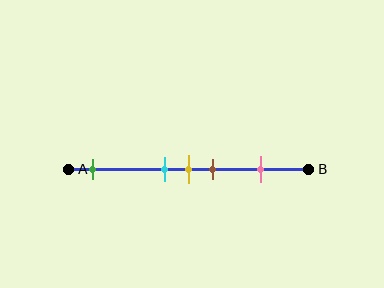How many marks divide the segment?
There are 5 marks dividing the segment.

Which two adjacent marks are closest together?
The cyan and yellow marks are the closest adjacent pair.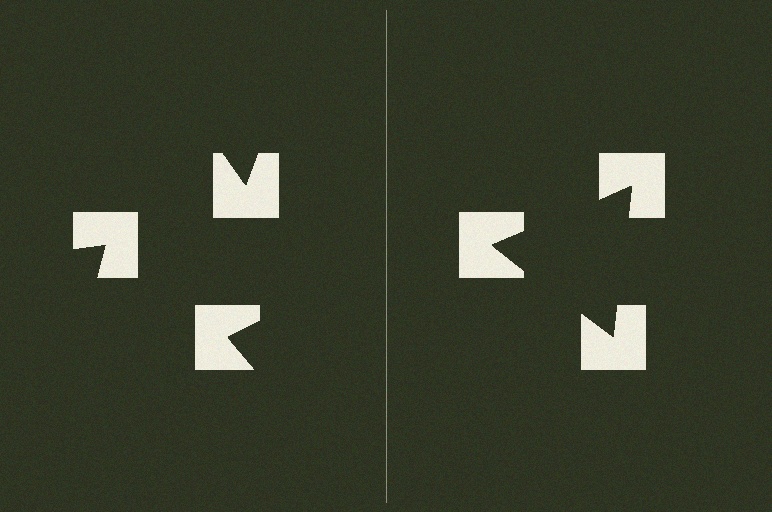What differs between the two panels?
The notched squares are positioned identically on both sides; only the wedge orientations differ. On the right they align to a triangle; on the left they are misaligned.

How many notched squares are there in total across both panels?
6 — 3 on each side.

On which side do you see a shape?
An illusory triangle appears on the right side. On the left side the wedge cuts are rotated, so no coherent shape forms.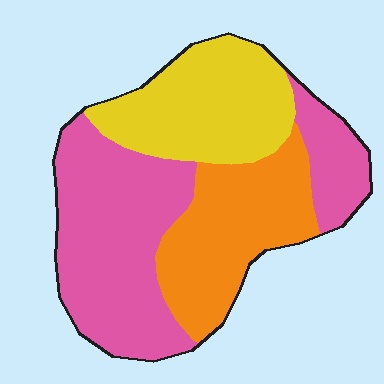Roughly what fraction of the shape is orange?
Orange takes up between a sixth and a third of the shape.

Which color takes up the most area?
Pink, at roughly 45%.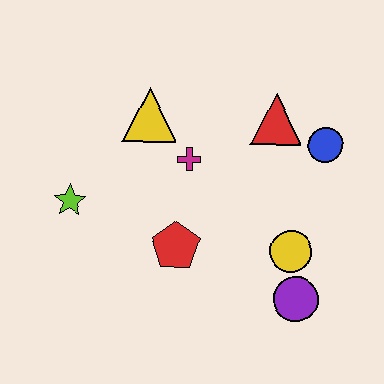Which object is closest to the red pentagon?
The magenta cross is closest to the red pentagon.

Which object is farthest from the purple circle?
The lime star is farthest from the purple circle.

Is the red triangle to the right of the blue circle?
No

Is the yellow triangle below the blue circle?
No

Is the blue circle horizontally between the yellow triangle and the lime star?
No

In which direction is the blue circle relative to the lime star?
The blue circle is to the right of the lime star.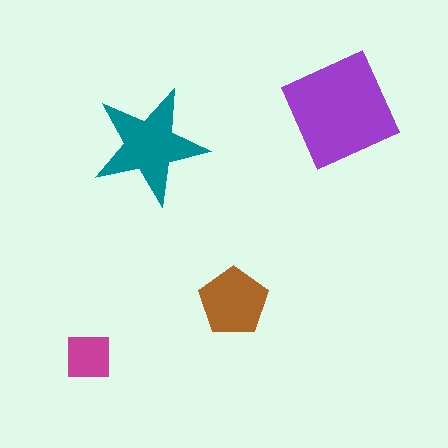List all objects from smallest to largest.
The magenta square, the brown pentagon, the teal star, the purple diamond.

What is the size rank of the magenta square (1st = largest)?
4th.